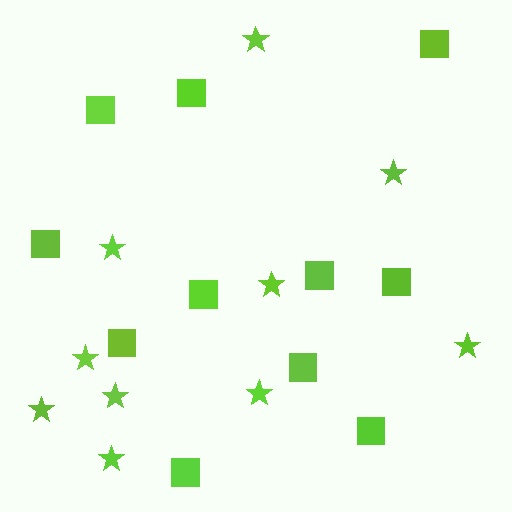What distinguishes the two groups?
There are 2 groups: one group of stars (10) and one group of squares (11).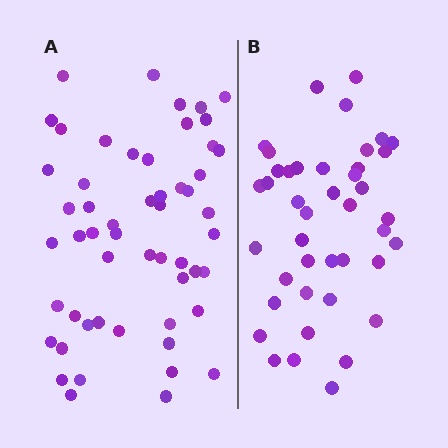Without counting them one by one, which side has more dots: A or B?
Region A (the left region) has more dots.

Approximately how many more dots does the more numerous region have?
Region A has roughly 12 or so more dots than region B.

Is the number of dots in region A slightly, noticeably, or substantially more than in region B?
Region A has noticeably more, but not dramatically so. The ratio is roughly 1.3 to 1.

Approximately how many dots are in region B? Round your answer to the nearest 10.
About 40 dots. (The exact count is 42, which rounds to 40.)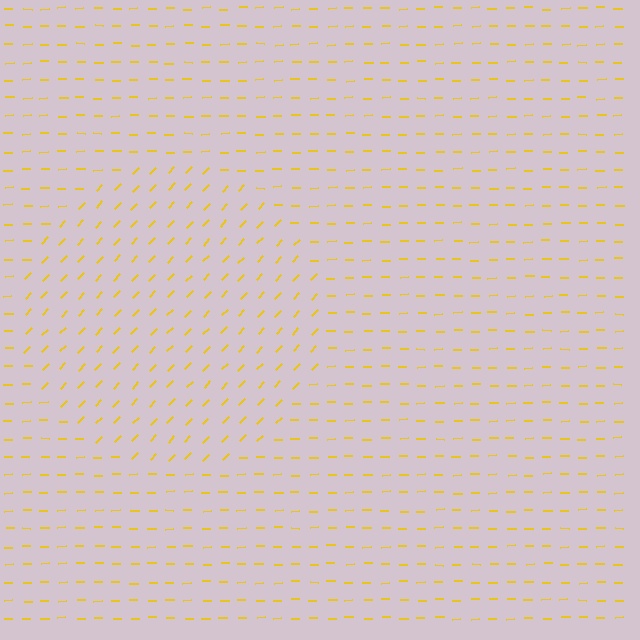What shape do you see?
I see a circle.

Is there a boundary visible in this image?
Yes, there is a texture boundary formed by a change in line orientation.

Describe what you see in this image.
The image is filled with small yellow line segments. A circle region in the image has lines oriented differently from the surrounding lines, creating a visible texture boundary.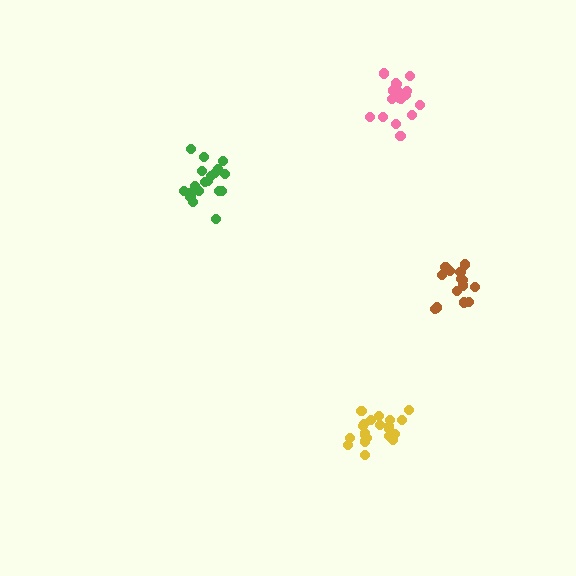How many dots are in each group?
Group 1: 15 dots, Group 2: 20 dots, Group 3: 17 dots, Group 4: 21 dots (73 total).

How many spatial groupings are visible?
There are 4 spatial groupings.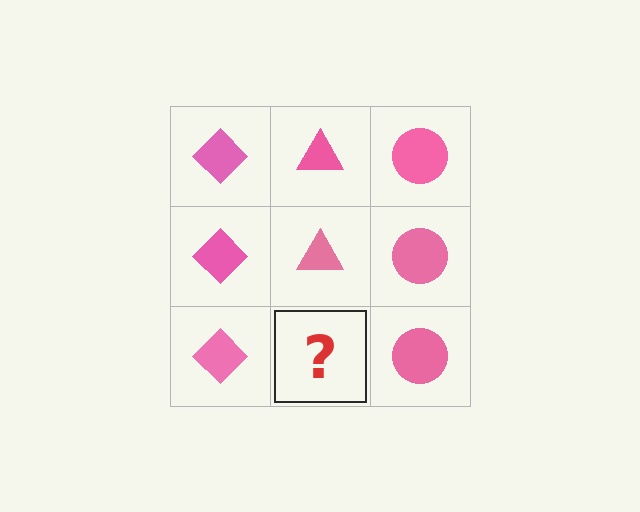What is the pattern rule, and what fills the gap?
The rule is that each column has a consistent shape. The gap should be filled with a pink triangle.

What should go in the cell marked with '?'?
The missing cell should contain a pink triangle.